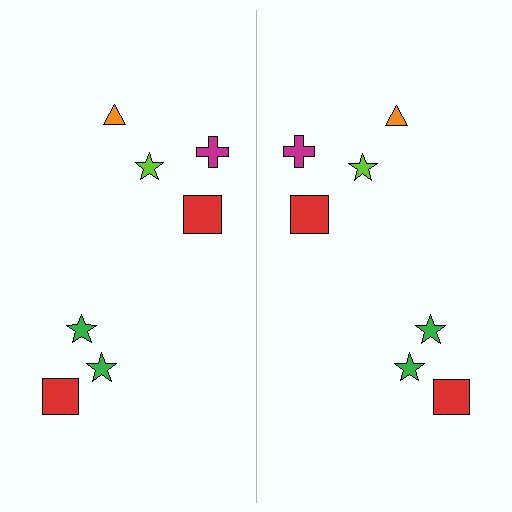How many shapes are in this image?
There are 14 shapes in this image.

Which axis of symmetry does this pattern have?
The pattern has a vertical axis of symmetry running through the center of the image.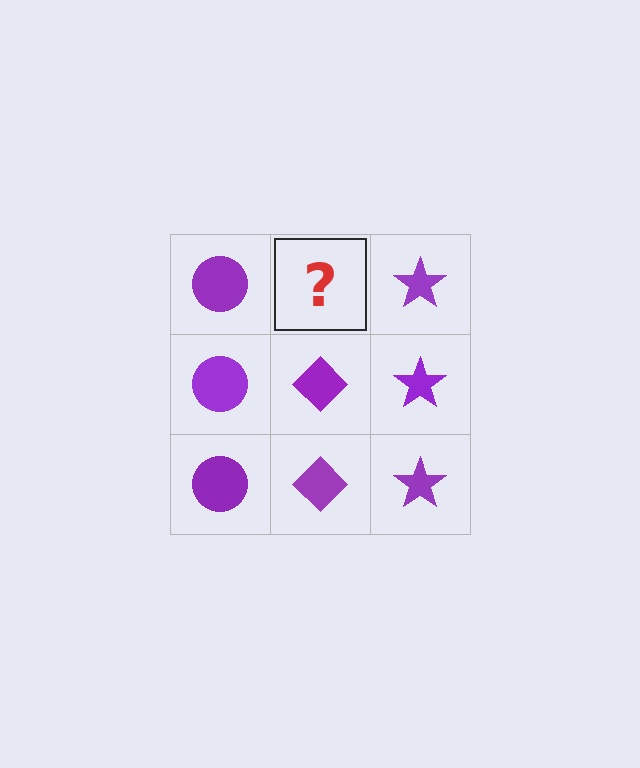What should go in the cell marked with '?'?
The missing cell should contain a purple diamond.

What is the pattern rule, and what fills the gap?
The rule is that each column has a consistent shape. The gap should be filled with a purple diamond.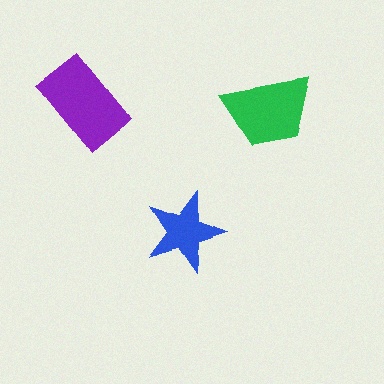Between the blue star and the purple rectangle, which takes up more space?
The purple rectangle.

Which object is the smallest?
The blue star.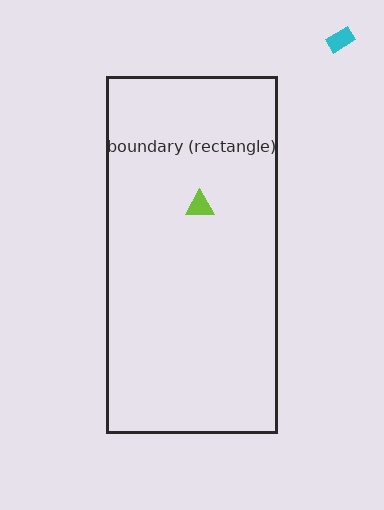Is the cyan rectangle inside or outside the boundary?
Outside.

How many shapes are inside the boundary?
1 inside, 1 outside.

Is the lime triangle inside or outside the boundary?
Inside.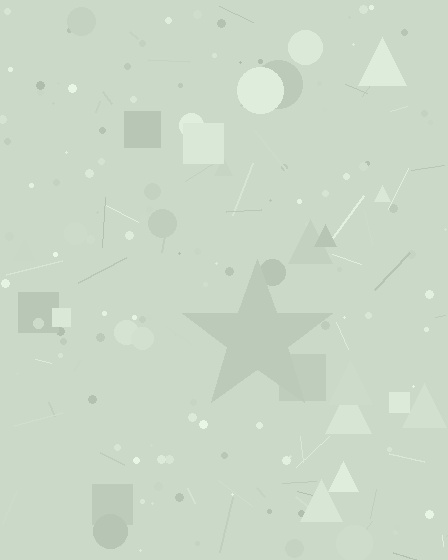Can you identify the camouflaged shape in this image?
The camouflaged shape is a star.